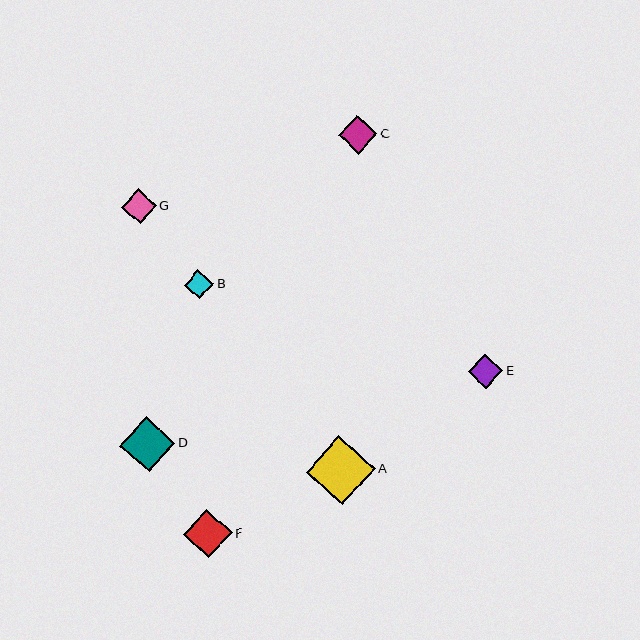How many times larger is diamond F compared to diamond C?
Diamond F is approximately 1.3 times the size of diamond C.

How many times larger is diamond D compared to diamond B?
Diamond D is approximately 1.9 times the size of diamond B.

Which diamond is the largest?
Diamond A is the largest with a size of approximately 69 pixels.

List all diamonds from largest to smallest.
From largest to smallest: A, D, F, C, G, E, B.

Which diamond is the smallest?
Diamond B is the smallest with a size of approximately 29 pixels.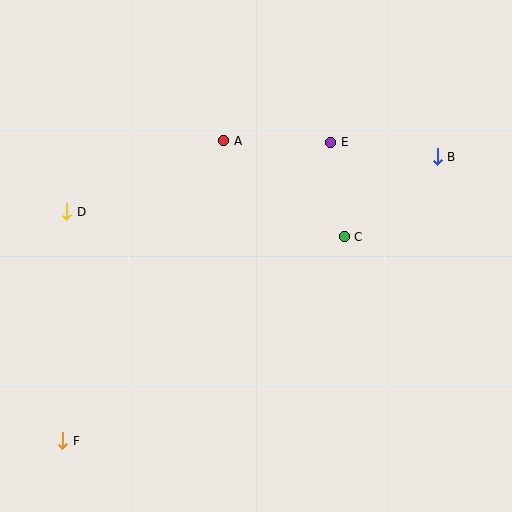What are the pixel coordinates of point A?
Point A is at (224, 141).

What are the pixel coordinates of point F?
Point F is at (63, 441).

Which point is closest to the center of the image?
Point C at (344, 237) is closest to the center.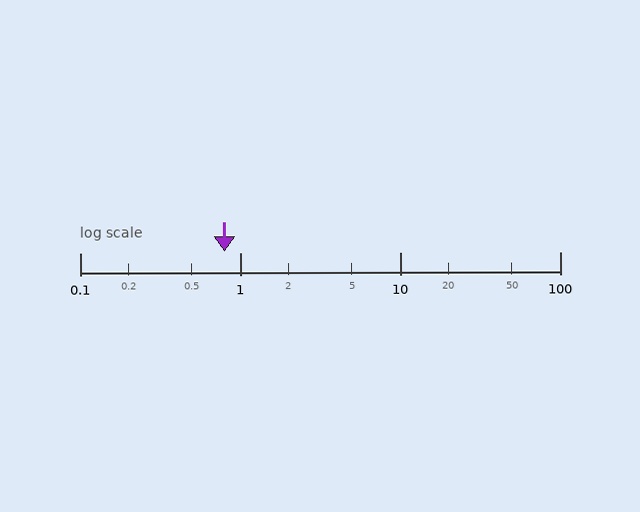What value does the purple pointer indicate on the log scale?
The pointer indicates approximately 0.8.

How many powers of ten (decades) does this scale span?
The scale spans 3 decades, from 0.1 to 100.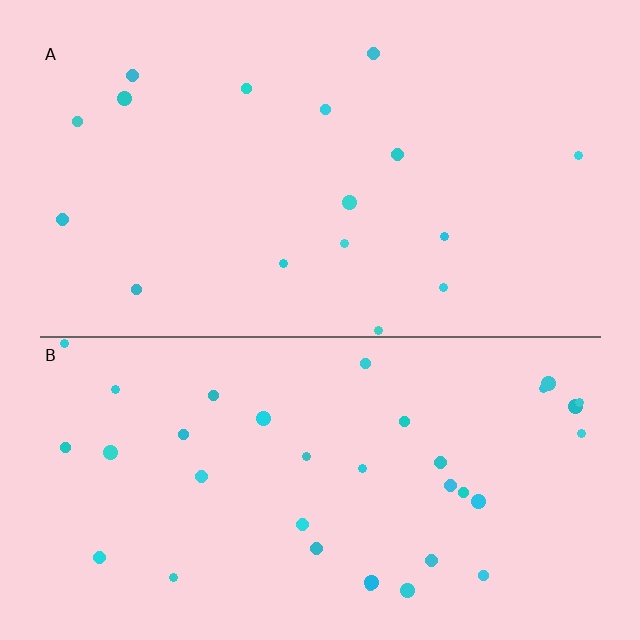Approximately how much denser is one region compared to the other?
Approximately 2.1× — region B over region A.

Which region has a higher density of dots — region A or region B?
B (the bottom).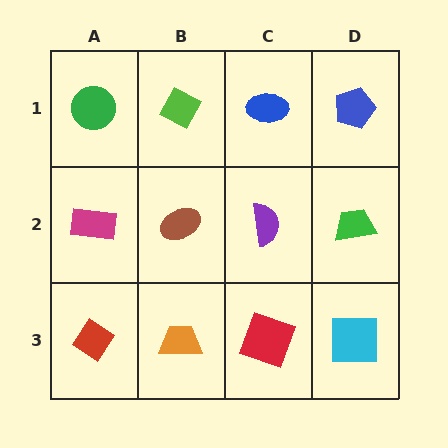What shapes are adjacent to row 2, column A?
A green circle (row 1, column A), a red diamond (row 3, column A), a brown ellipse (row 2, column B).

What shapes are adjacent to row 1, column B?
A brown ellipse (row 2, column B), a green circle (row 1, column A), a blue ellipse (row 1, column C).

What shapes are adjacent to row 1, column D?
A green trapezoid (row 2, column D), a blue ellipse (row 1, column C).